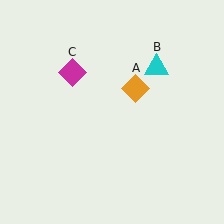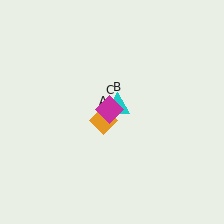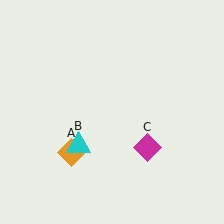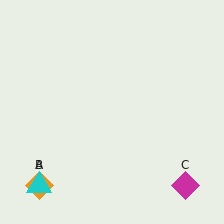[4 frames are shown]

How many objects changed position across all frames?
3 objects changed position: orange diamond (object A), cyan triangle (object B), magenta diamond (object C).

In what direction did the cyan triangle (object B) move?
The cyan triangle (object B) moved down and to the left.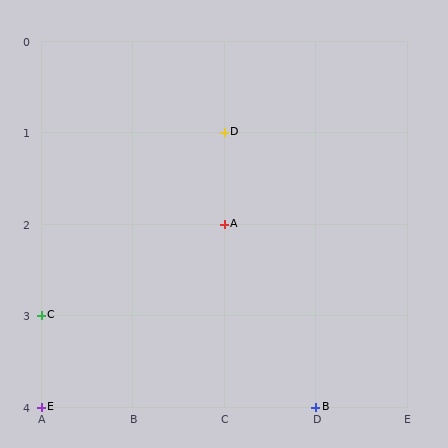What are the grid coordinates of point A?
Point A is at grid coordinates (C, 2).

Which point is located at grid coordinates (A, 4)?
Point E is at (A, 4).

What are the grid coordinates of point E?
Point E is at grid coordinates (A, 4).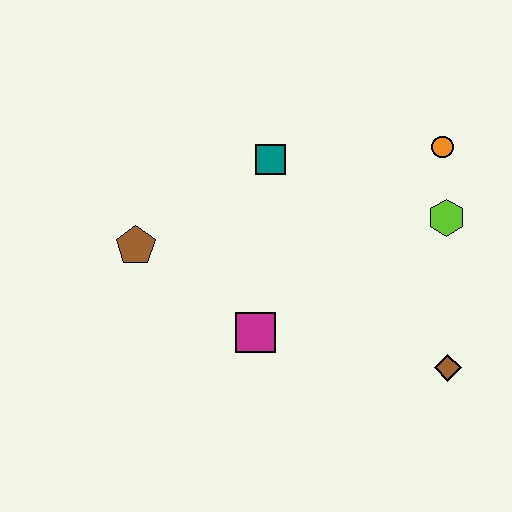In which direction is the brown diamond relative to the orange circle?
The brown diamond is below the orange circle.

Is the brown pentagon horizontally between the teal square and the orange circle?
No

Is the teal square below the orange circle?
Yes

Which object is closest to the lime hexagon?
The orange circle is closest to the lime hexagon.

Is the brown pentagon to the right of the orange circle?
No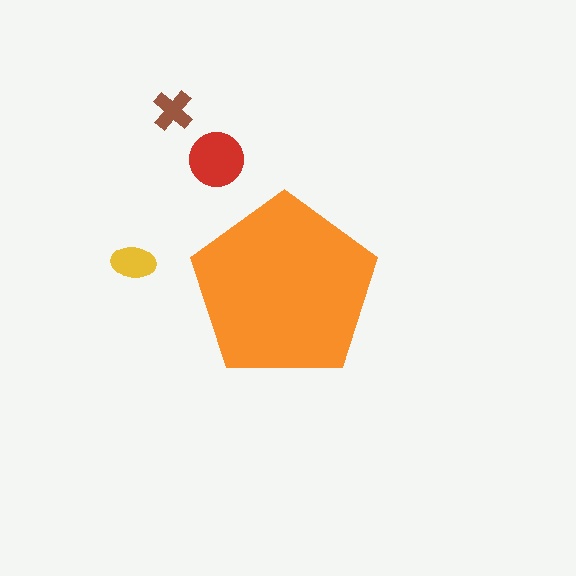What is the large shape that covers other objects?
An orange pentagon.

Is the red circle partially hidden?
No, the red circle is fully visible.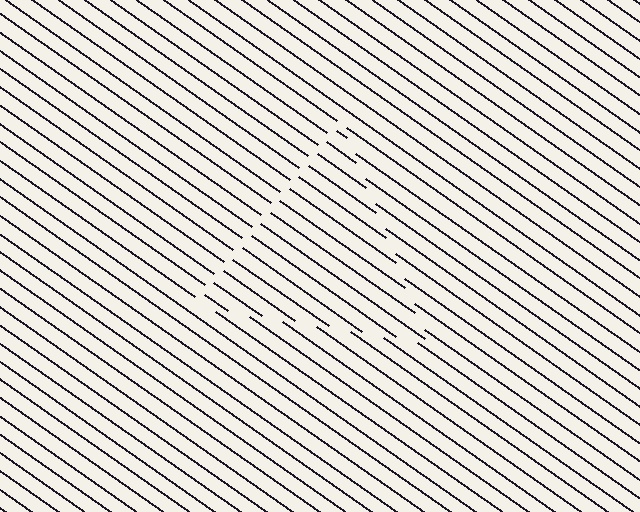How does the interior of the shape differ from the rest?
The interior of the shape contains the same grating, shifted by half a period — the contour is defined by the phase discontinuity where line-ends from the inner and outer gratings abut.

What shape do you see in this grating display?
An illusory triangle. The interior of the shape contains the same grating, shifted by half a period — the contour is defined by the phase discontinuity where line-ends from the inner and outer gratings abut.